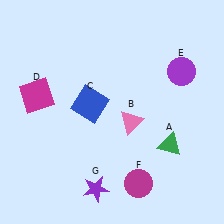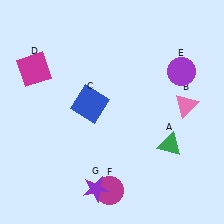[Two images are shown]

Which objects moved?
The objects that moved are: the pink triangle (B), the magenta square (D), the magenta circle (F).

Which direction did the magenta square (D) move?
The magenta square (D) moved up.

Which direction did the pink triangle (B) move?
The pink triangle (B) moved right.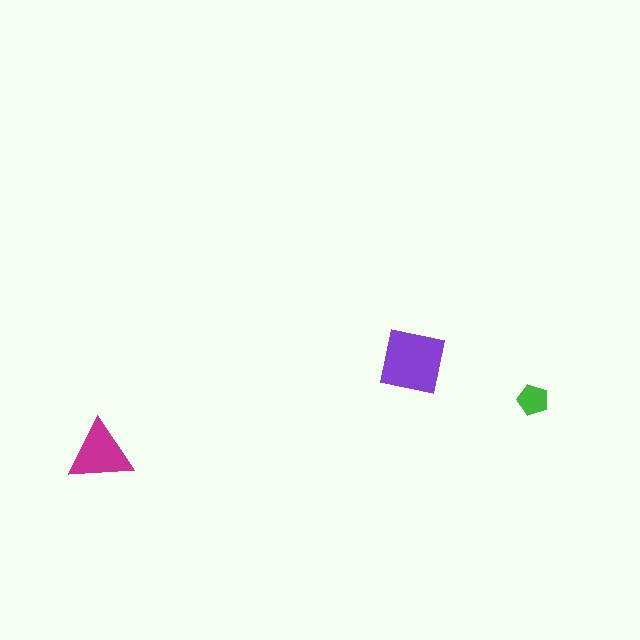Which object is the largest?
The purple square.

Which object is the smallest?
The green pentagon.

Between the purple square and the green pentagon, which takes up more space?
The purple square.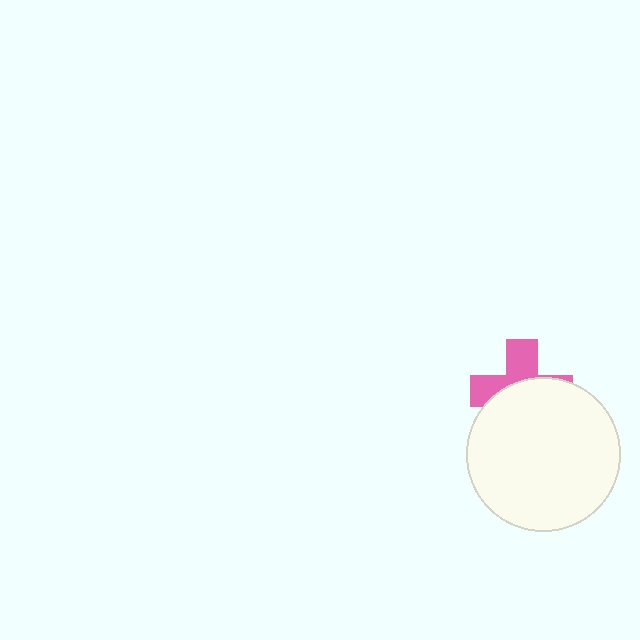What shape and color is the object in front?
The object in front is a white circle.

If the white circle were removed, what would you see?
You would see the complete pink cross.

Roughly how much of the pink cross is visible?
A small part of it is visible (roughly 42%).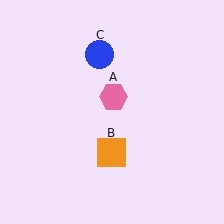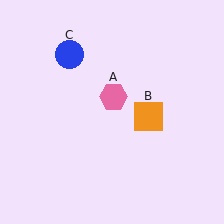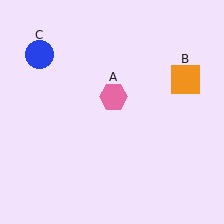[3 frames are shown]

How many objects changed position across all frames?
2 objects changed position: orange square (object B), blue circle (object C).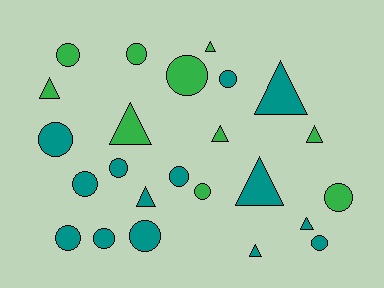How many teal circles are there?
There are 9 teal circles.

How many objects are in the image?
There are 24 objects.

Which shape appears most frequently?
Circle, with 14 objects.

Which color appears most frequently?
Teal, with 14 objects.